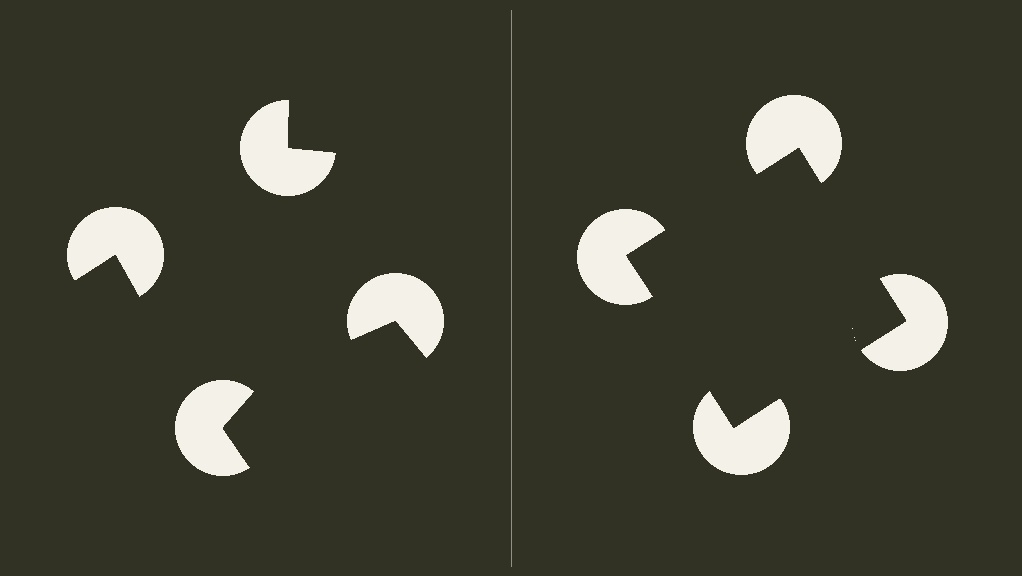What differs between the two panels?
The pac-man discs are positioned identically on both sides; only the wedge orientations differ. On the right they align to a square; on the left they are misaligned.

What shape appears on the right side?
An illusory square.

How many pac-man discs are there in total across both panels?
8 — 4 on each side.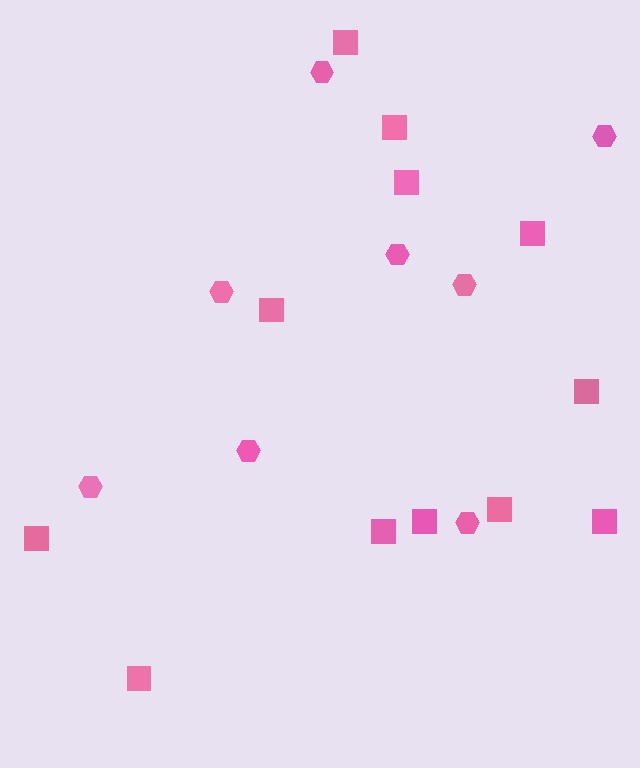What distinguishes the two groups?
There are 2 groups: one group of hexagons (8) and one group of squares (12).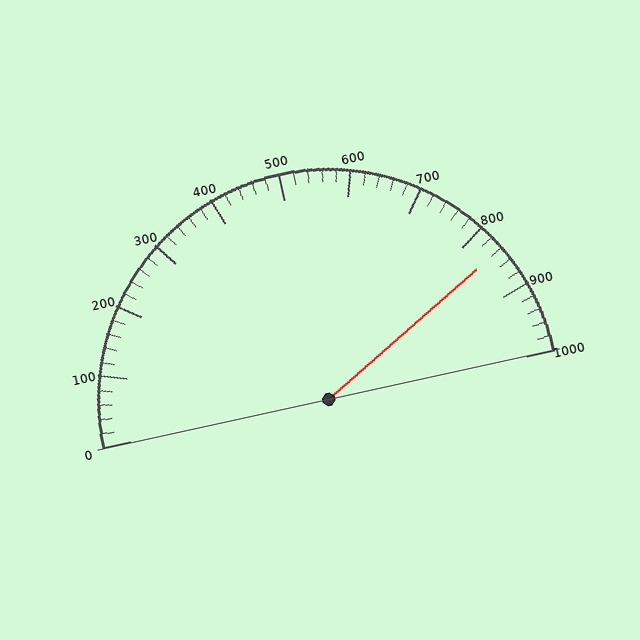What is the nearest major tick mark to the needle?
The nearest major tick mark is 800.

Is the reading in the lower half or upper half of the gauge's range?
The reading is in the upper half of the range (0 to 1000).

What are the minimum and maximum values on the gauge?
The gauge ranges from 0 to 1000.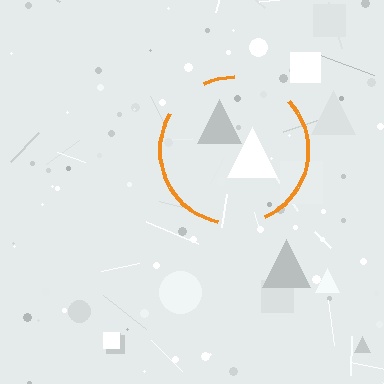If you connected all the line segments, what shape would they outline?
They would outline a circle.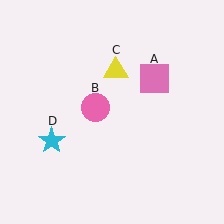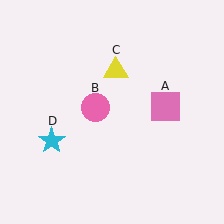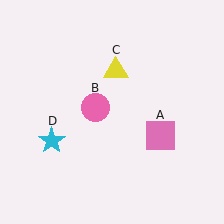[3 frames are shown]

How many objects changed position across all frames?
1 object changed position: pink square (object A).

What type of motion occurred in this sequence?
The pink square (object A) rotated clockwise around the center of the scene.